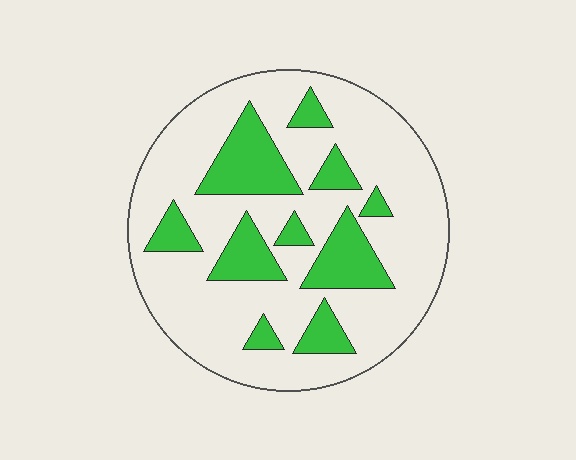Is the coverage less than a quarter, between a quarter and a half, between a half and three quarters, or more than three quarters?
Less than a quarter.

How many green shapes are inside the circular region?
10.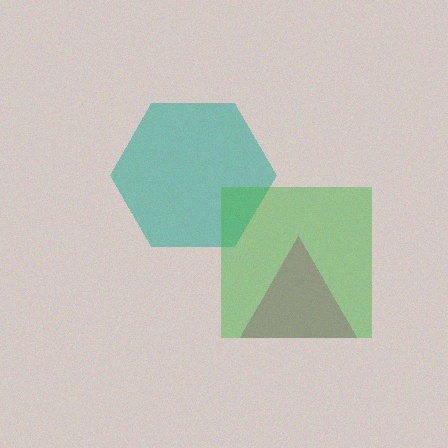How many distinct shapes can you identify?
There are 3 distinct shapes: a teal hexagon, a magenta triangle, a green square.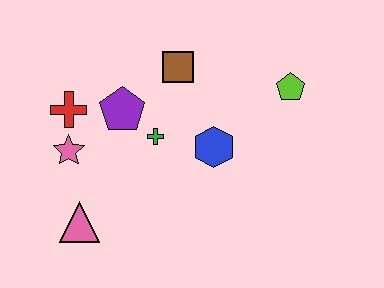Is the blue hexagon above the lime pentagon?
No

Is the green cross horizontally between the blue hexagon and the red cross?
Yes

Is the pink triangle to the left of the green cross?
Yes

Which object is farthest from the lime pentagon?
The pink triangle is farthest from the lime pentagon.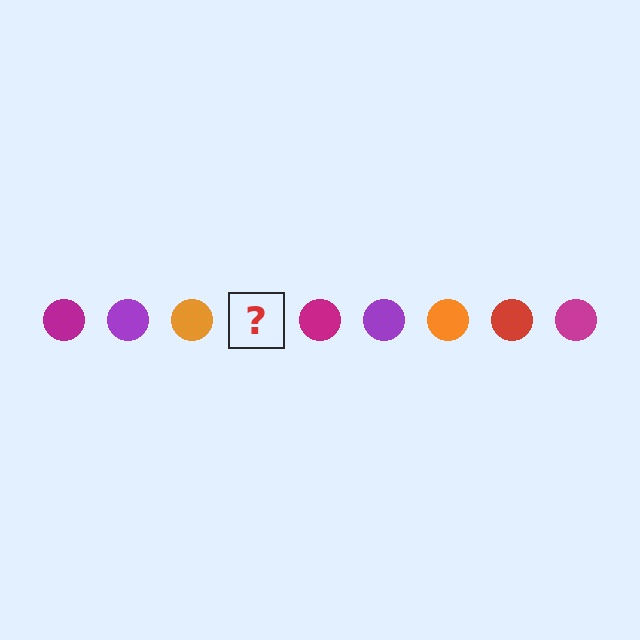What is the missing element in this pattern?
The missing element is a red circle.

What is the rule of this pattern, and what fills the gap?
The rule is that the pattern cycles through magenta, purple, orange, red circles. The gap should be filled with a red circle.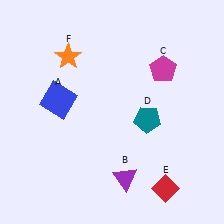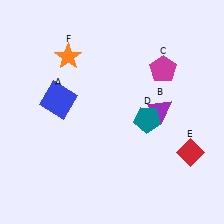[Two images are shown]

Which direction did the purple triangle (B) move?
The purple triangle (B) moved up.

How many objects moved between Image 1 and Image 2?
2 objects moved between the two images.